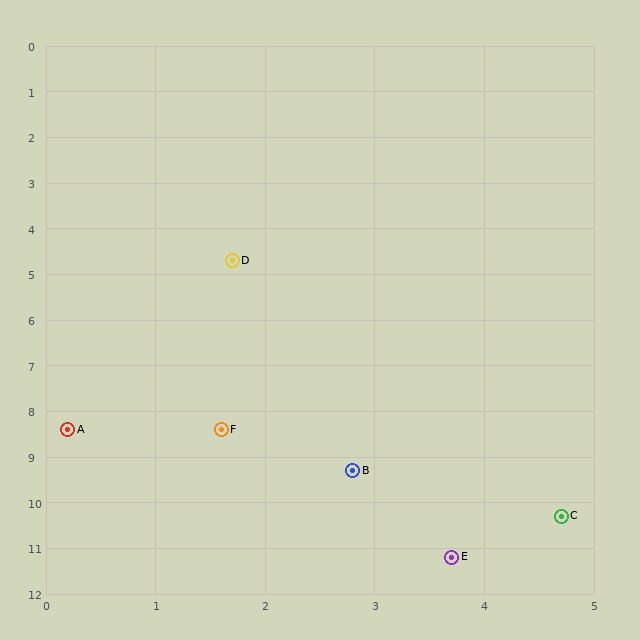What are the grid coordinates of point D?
Point D is at approximately (1.7, 4.7).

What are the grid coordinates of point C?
Point C is at approximately (4.7, 10.3).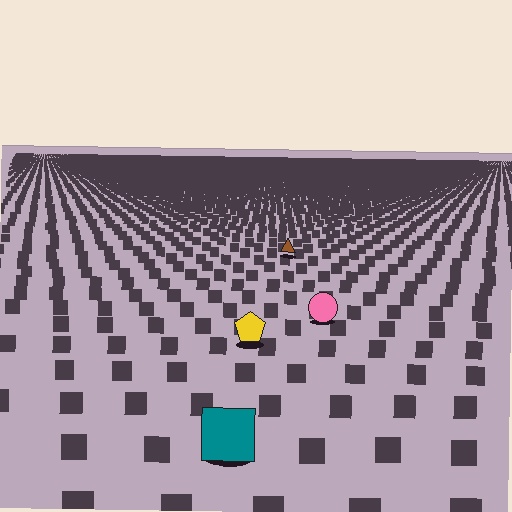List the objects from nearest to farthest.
From nearest to farthest: the teal square, the yellow pentagon, the pink circle, the brown triangle.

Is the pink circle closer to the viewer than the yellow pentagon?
No. The yellow pentagon is closer — you can tell from the texture gradient: the ground texture is coarser near it.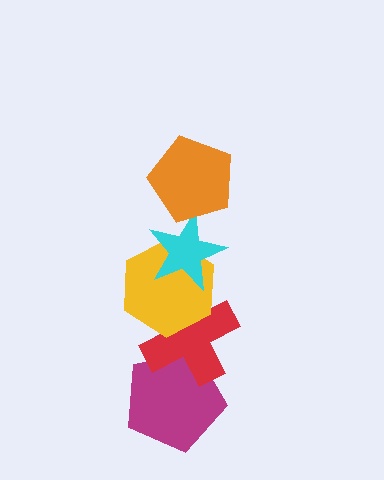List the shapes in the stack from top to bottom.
From top to bottom: the orange pentagon, the cyan star, the yellow hexagon, the red cross, the magenta pentagon.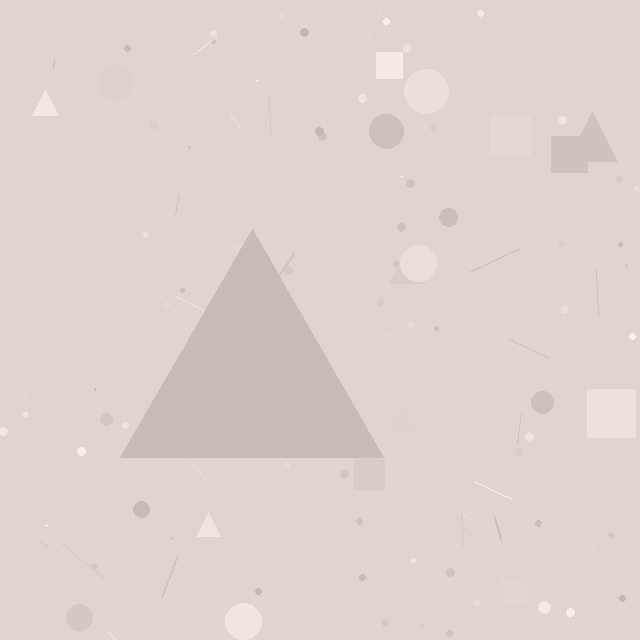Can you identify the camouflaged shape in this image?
The camouflaged shape is a triangle.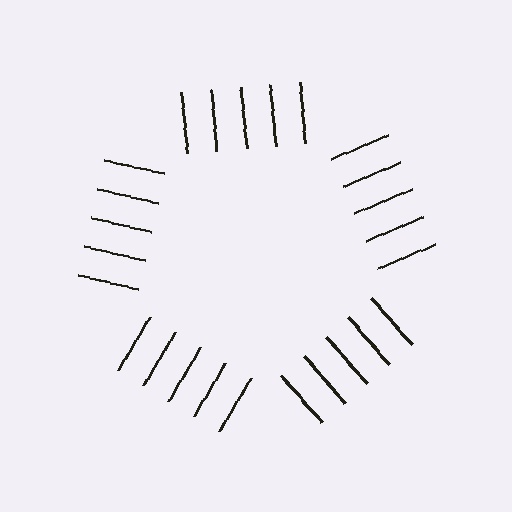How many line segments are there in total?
25 — 5 along each of the 5 edges.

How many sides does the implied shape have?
5 sides — the line-ends trace a pentagon.